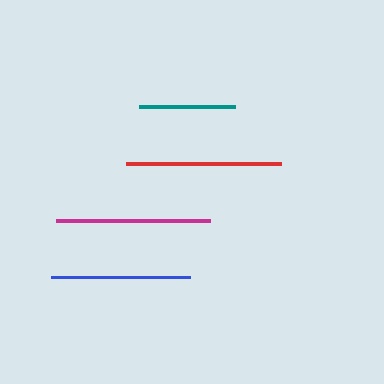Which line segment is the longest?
The red line is the longest at approximately 155 pixels.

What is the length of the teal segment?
The teal segment is approximately 96 pixels long.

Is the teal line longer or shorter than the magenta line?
The magenta line is longer than the teal line.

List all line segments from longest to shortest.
From longest to shortest: red, magenta, blue, teal.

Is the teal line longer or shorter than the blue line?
The blue line is longer than the teal line.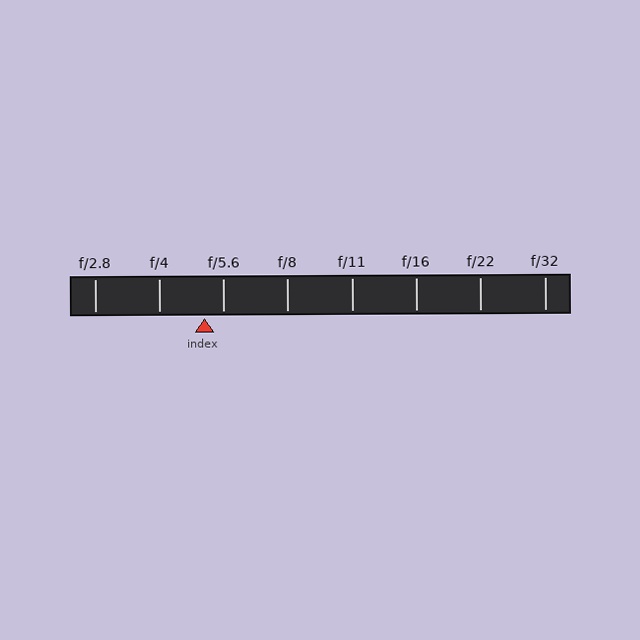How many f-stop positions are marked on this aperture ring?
There are 8 f-stop positions marked.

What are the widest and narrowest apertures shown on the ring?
The widest aperture shown is f/2.8 and the narrowest is f/32.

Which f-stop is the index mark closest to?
The index mark is closest to f/5.6.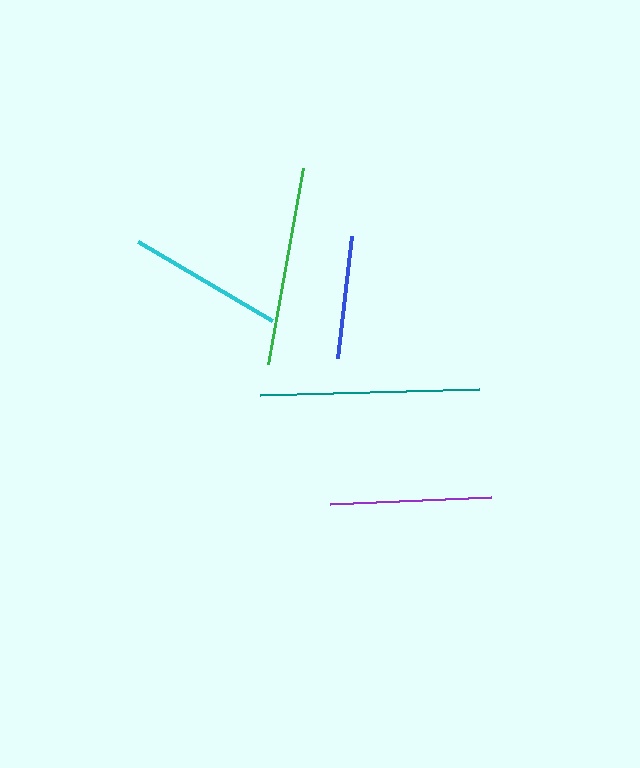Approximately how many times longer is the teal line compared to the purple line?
The teal line is approximately 1.4 times the length of the purple line.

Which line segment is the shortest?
The blue line is the shortest at approximately 123 pixels.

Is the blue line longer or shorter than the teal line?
The teal line is longer than the blue line.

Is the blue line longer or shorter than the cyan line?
The cyan line is longer than the blue line.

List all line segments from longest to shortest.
From longest to shortest: teal, green, purple, cyan, blue.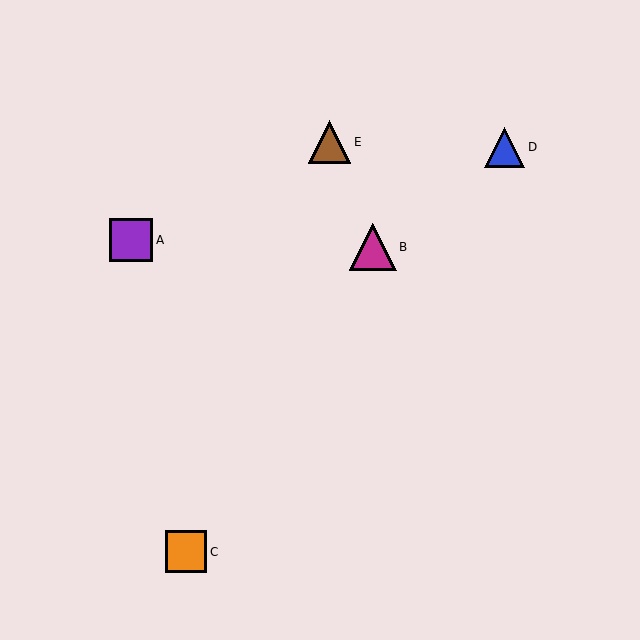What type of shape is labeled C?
Shape C is an orange square.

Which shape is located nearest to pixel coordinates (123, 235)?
The purple square (labeled A) at (131, 240) is nearest to that location.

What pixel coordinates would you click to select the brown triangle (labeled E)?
Click at (330, 142) to select the brown triangle E.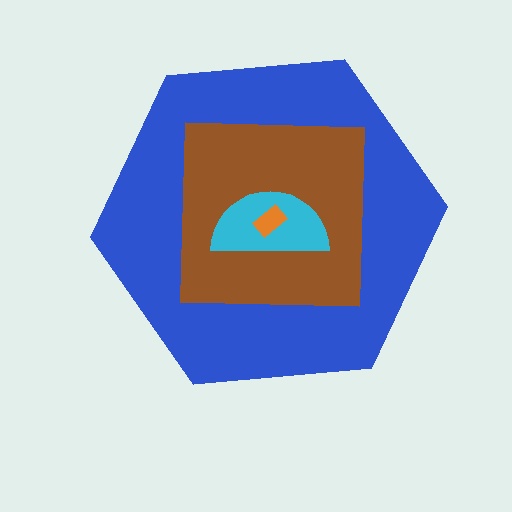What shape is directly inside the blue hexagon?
The brown square.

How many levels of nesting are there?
4.